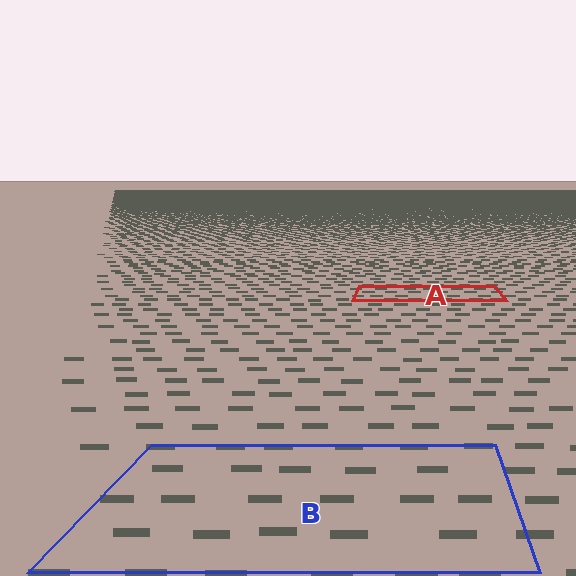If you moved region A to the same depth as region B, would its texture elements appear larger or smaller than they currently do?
They would appear larger. At a closer depth, the same texture elements are projected at a bigger on-screen size.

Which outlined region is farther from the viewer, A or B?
Region A is farther from the viewer — the texture elements inside it appear smaller and more densely packed.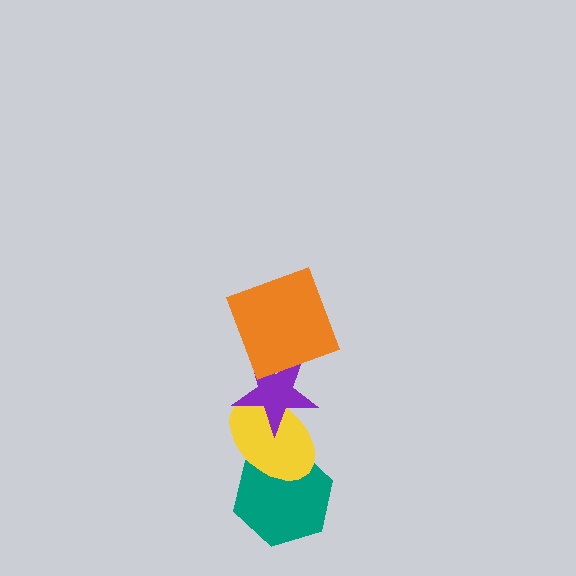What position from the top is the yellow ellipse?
The yellow ellipse is 3rd from the top.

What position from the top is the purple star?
The purple star is 2nd from the top.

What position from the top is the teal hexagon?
The teal hexagon is 4th from the top.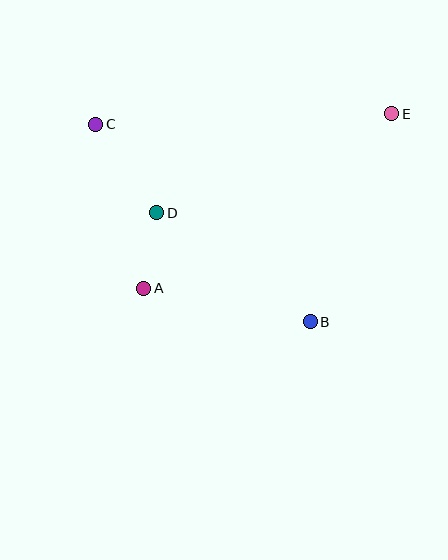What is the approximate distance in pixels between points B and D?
The distance between B and D is approximately 188 pixels.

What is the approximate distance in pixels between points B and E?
The distance between B and E is approximately 224 pixels.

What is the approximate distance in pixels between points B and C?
The distance between B and C is approximately 291 pixels.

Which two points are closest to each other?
Points A and D are closest to each other.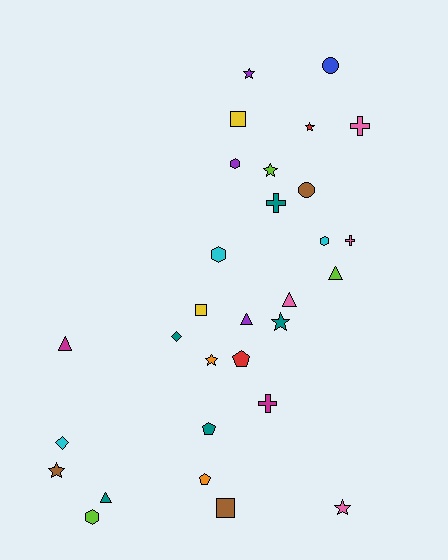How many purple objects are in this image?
There are 3 purple objects.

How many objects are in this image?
There are 30 objects.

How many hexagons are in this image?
There are 4 hexagons.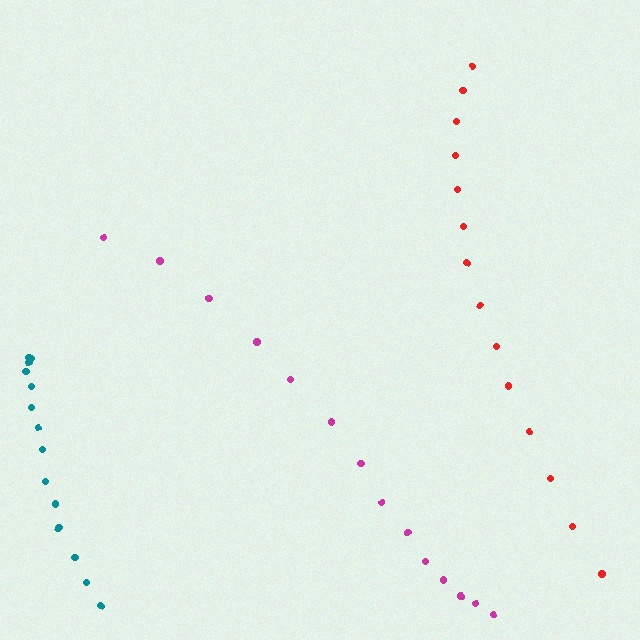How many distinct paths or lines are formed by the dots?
There are 3 distinct paths.